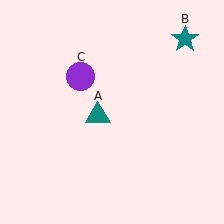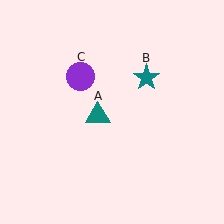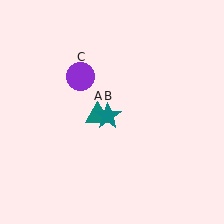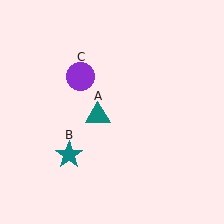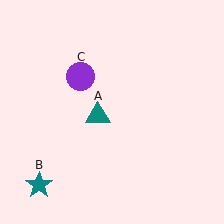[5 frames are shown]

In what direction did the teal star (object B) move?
The teal star (object B) moved down and to the left.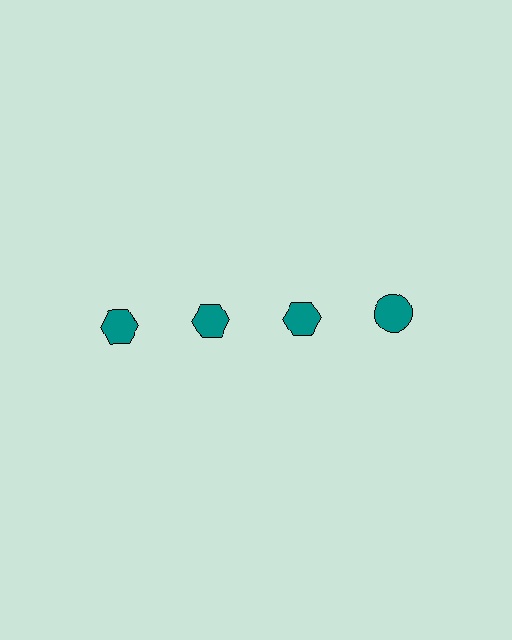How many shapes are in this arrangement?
There are 4 shapes arranged in a grid pattern.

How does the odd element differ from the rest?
It has a different shape: circle instead of hexagon.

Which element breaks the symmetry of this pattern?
The teal circle in the top row, second from right column breaks the symmetry. All other shapes are teal hexagons.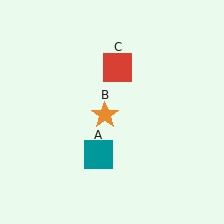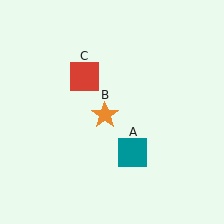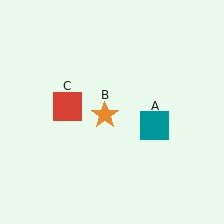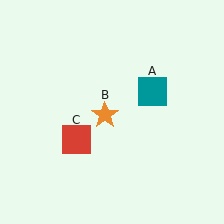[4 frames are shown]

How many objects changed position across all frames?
2 objects changed position: teal square (object A), red square (object C).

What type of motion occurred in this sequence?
The teal square (object A), red square (object C) rotated counterclockwise around the center of the scene.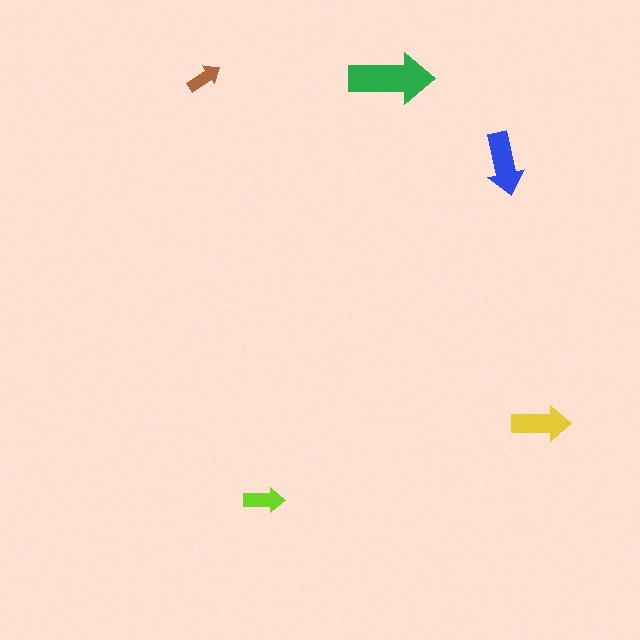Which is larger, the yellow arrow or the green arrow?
The green one.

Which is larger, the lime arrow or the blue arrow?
The blue one.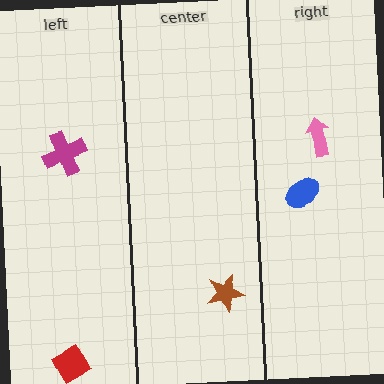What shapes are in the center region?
The brown star.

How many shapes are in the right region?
2.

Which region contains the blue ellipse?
The right region.